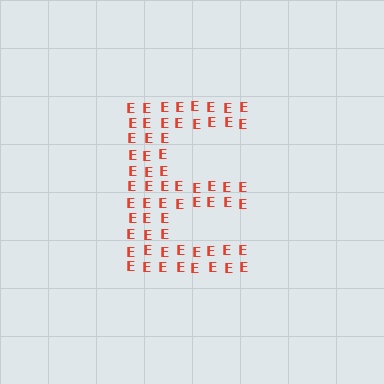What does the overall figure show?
The overall figure shows the letter E.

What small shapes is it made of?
It is made of small letter E's.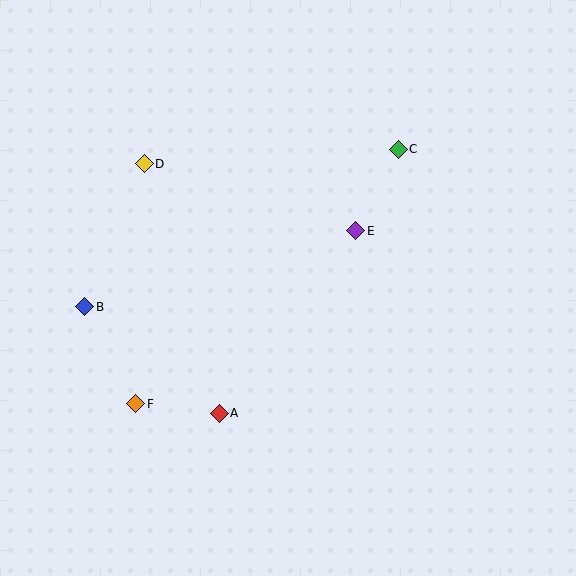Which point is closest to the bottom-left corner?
Point F is closest to the bottom-left corner.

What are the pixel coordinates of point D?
Point D is at (144, 164).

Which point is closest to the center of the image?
Point E at (356, 231) is closest to the center.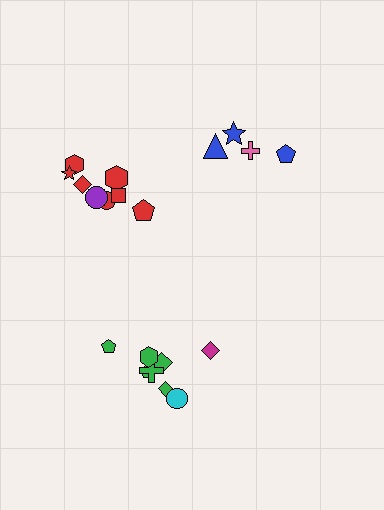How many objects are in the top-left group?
There are 8 objects.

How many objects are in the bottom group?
There are 8 objects.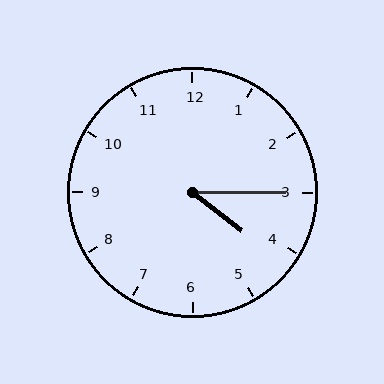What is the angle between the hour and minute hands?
Approximately 38 degrees.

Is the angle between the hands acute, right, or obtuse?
It is acute.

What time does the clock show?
4:15.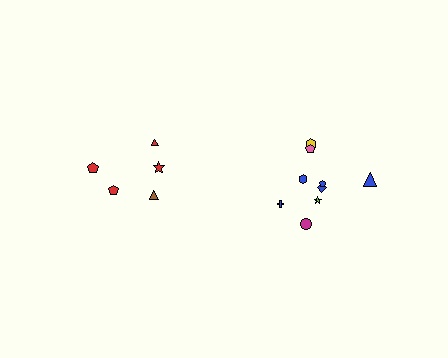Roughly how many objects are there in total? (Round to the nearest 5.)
Roughly 15 objects in total.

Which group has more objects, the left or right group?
The right group.